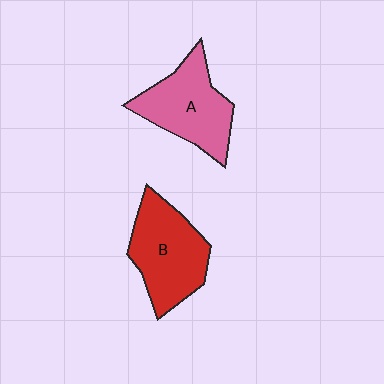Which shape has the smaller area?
Shape A (pink).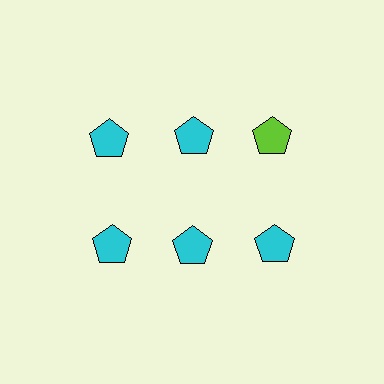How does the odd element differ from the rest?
It has a different color: lime instead of cyan.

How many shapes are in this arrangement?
There are 6 shapes arranged in a grid pattern.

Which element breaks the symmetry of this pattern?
The lime pentagon in the top row, center column breaks the symmetry. All other shapes are cyan pentagons.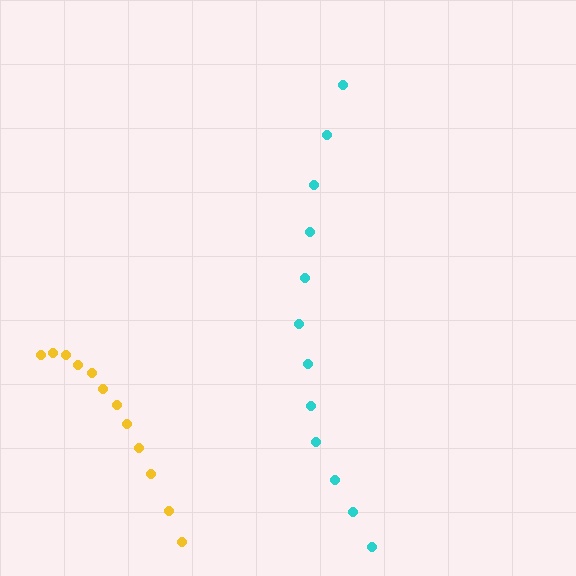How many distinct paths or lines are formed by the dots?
There are 2 distinct paths.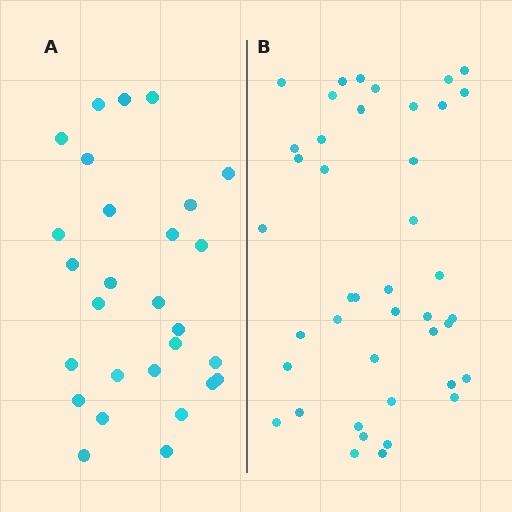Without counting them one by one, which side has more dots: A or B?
Region B (the right region) has more dots.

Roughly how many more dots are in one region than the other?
Region B has approximately 15 more dots than region A.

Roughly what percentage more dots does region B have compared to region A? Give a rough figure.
About 50% more.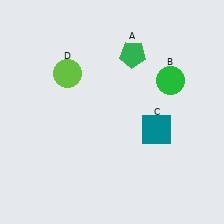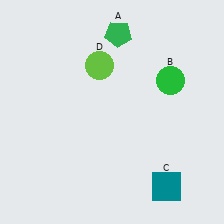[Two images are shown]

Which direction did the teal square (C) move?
The teal square (C) moved down.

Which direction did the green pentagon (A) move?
The green pentagon (A) moved up.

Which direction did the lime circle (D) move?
The lime circle (D) moved right.